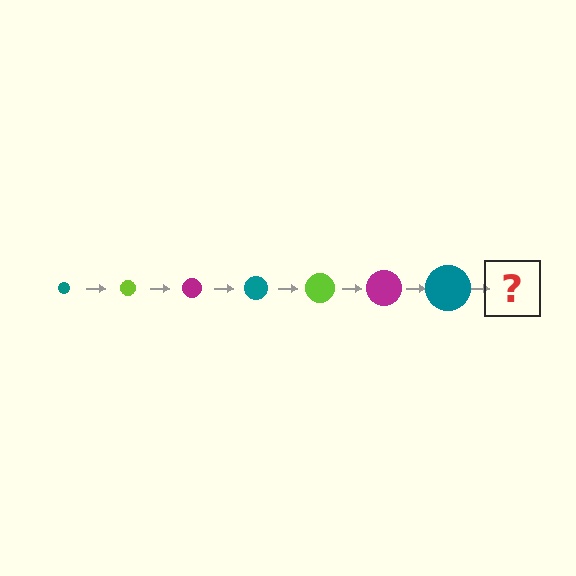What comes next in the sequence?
The next element should be a lime circle, larger than the previous one.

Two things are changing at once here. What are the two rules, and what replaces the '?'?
The two rules are that the circle grows larger each step and the color cycles through teal, lime, and magenta. The '?' should be a lime circle, larger than the previous one.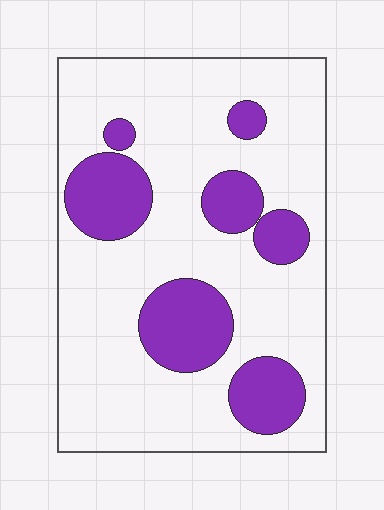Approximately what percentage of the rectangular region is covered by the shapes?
Approximately 25%.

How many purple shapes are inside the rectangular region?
7.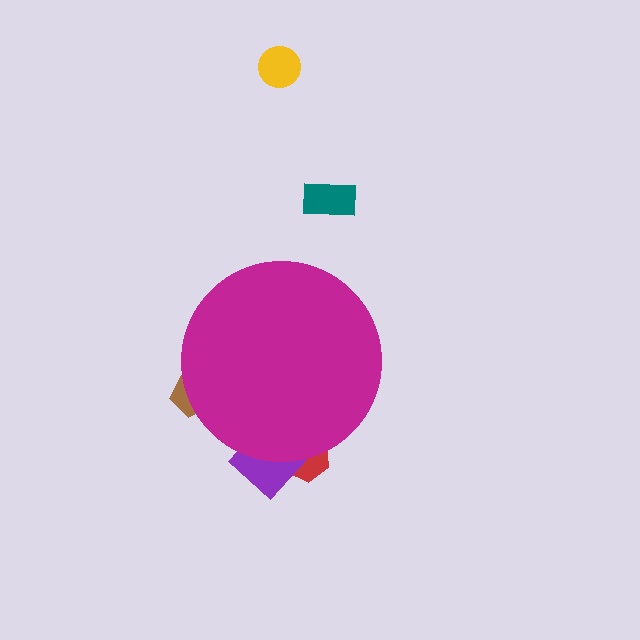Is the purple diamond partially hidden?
Yes, the purple diamond is partially hidden behind the magenta circle.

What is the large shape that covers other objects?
A magenta circle.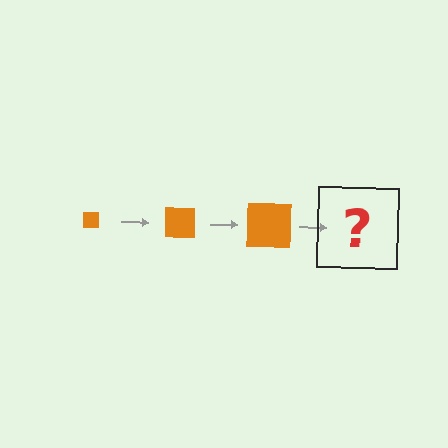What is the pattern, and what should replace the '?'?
The pattern is that the square gets progressively larger each step. The '?' should be an orange square, larger than the previous one.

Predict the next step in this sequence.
The next step is an orange square, larger than the previous one.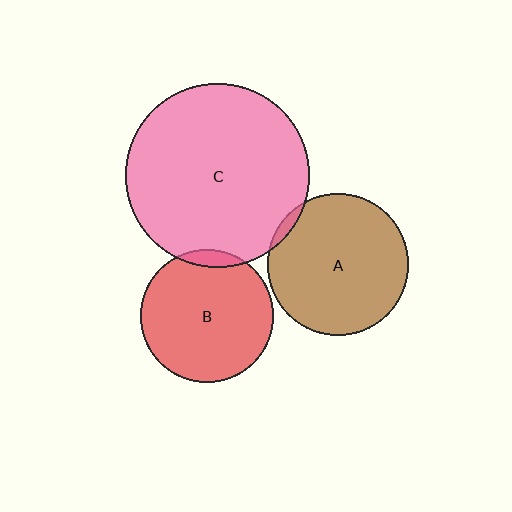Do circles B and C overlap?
Yes.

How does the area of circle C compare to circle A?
Approximately 1.7 times.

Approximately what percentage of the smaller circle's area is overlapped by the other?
Approximately 5%.